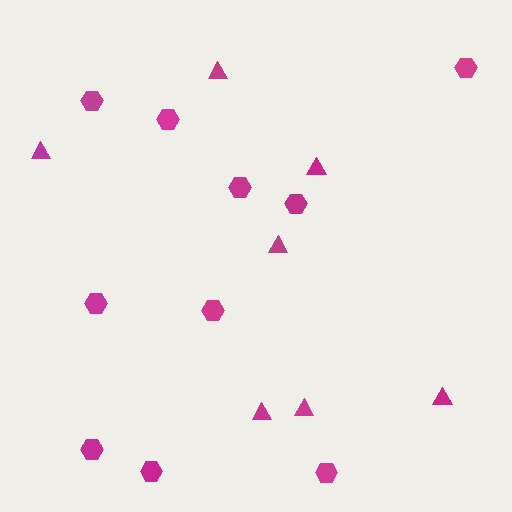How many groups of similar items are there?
There are 2 groups: one group of triangles (7) and one group of hexagons (10).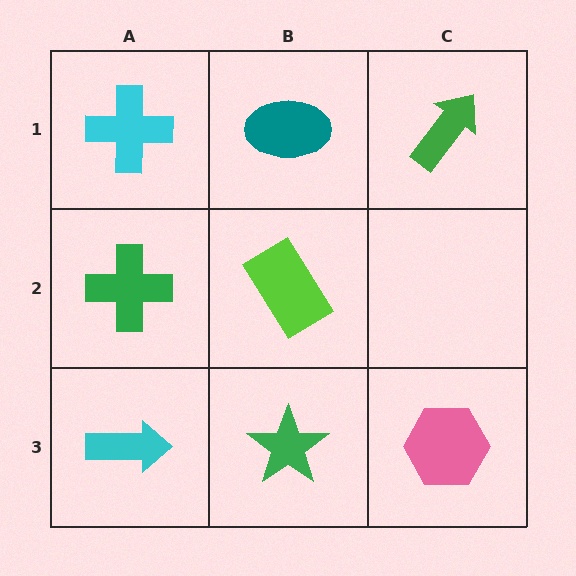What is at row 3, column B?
A green star.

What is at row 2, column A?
A green cross.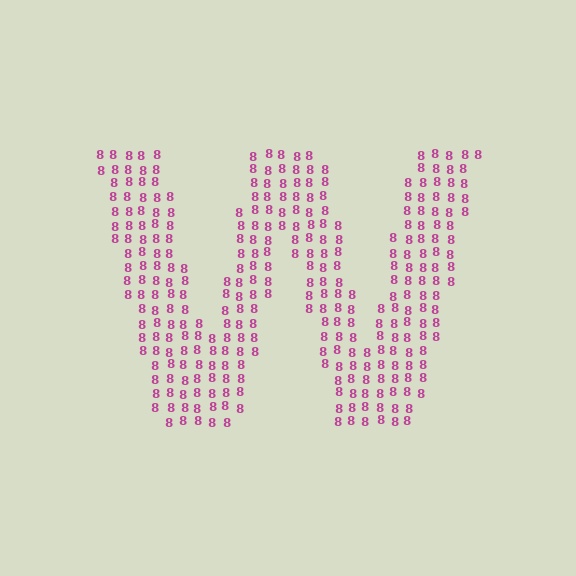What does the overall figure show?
The overall figure shows the letter W.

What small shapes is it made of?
It is made of small digit 8's.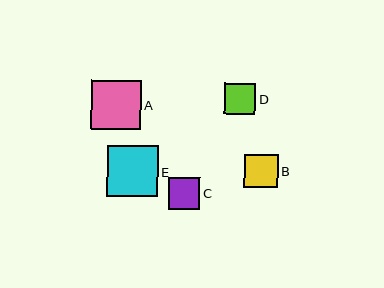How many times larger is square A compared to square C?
Square A is approximately 1.6 times the size of square C.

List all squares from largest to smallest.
From largest to smallest: E, A, B, C, D.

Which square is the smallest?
Square D is the smallest with a size of approximately 31 pixels.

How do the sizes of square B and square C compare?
Square B and square C are approximately the same size.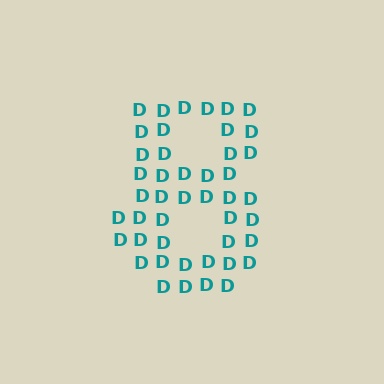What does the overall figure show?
The overall figure shows the digit 8.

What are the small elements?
The small elements are letter D's.